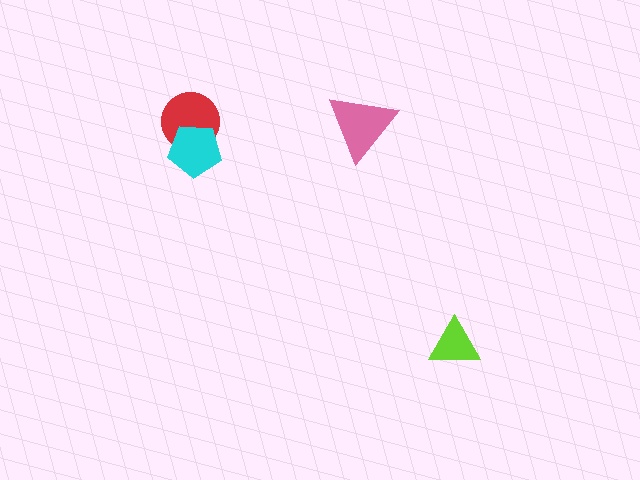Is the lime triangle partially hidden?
No, no other shape covers it.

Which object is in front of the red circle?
The cyan pentagon is in front of the red circle.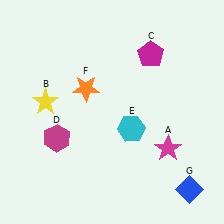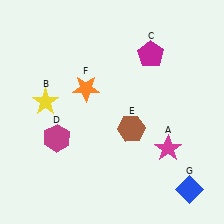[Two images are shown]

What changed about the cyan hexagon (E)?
In Image 1, E is cyan. In Image 2, it changed to brown.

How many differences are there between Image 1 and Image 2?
There is 1 difference between the two images.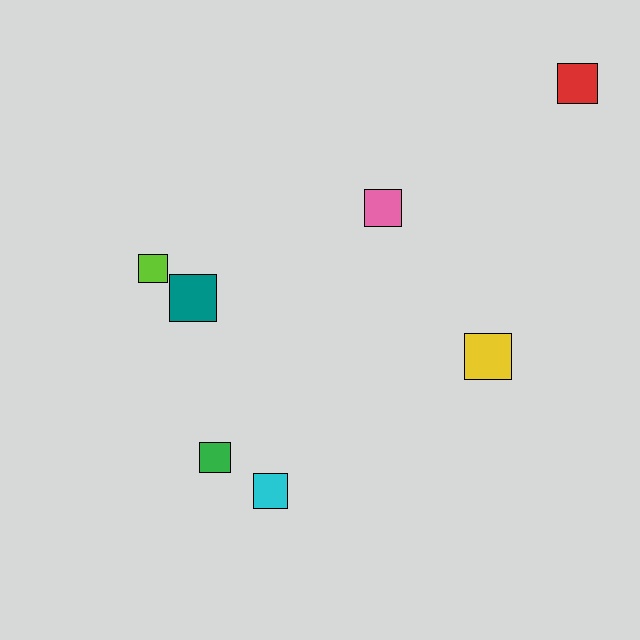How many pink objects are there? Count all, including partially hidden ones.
There is 1 pink object.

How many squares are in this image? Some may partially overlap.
There are 7 squares.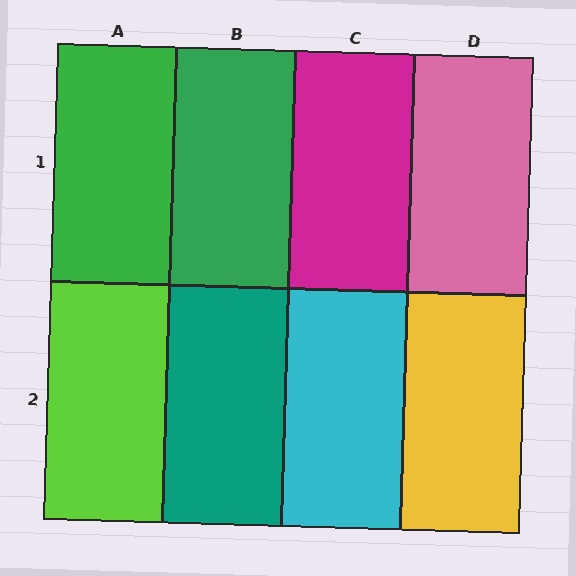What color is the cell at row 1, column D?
Pink.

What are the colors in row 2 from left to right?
Lime, teal, cyan, yellow.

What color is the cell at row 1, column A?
Green.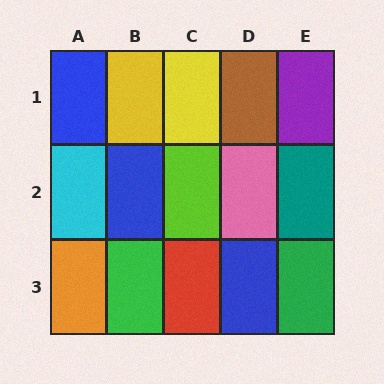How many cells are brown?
1 cell is brown.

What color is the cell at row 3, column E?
Green.